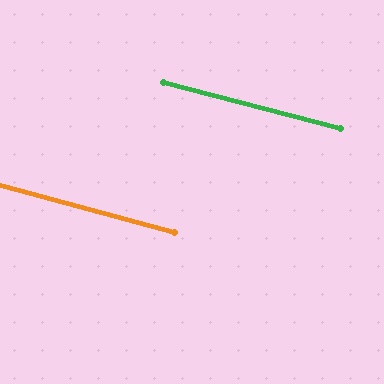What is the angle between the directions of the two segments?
Approximately 0 degrees.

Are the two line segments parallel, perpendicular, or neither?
Parallel — their directions differ by only 0.3°.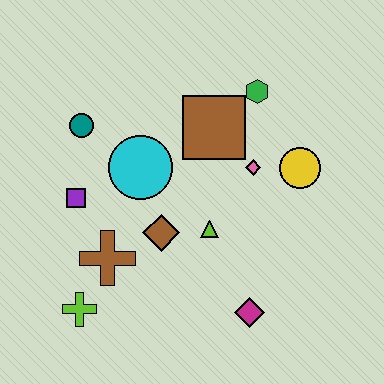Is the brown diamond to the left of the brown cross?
No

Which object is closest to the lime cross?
The brown cross is closest to the lime cross.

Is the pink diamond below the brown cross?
No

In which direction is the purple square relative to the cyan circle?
The purple square is to the left of the cyan circle.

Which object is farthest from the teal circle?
The magenta diamond is farthest from the teal circle.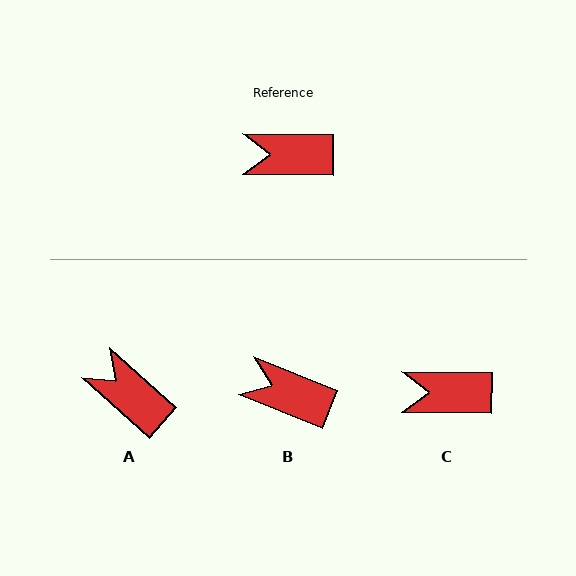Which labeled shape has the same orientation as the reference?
C.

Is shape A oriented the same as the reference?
No, it is off by about 41 degrees.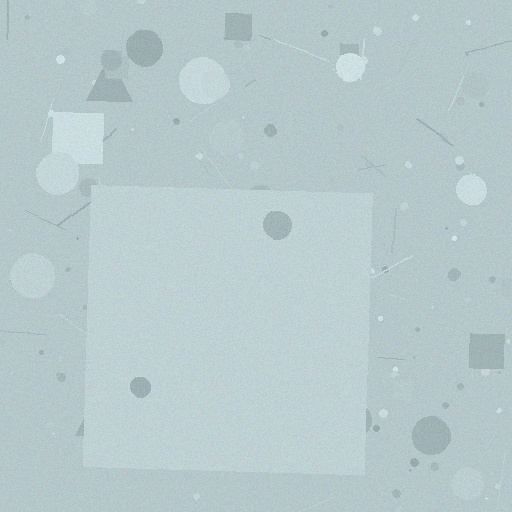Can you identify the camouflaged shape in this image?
The camouflaged shape is a square.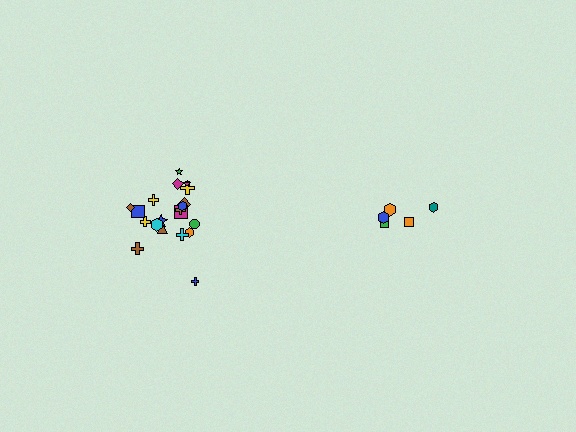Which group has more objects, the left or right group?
The left group.